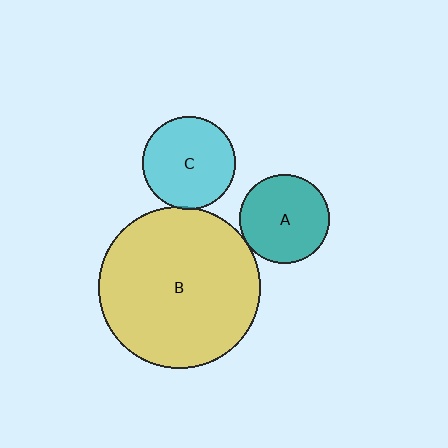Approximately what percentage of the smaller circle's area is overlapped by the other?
Approximately 5%.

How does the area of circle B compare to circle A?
Approximately 3.3 times.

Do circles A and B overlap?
Yes.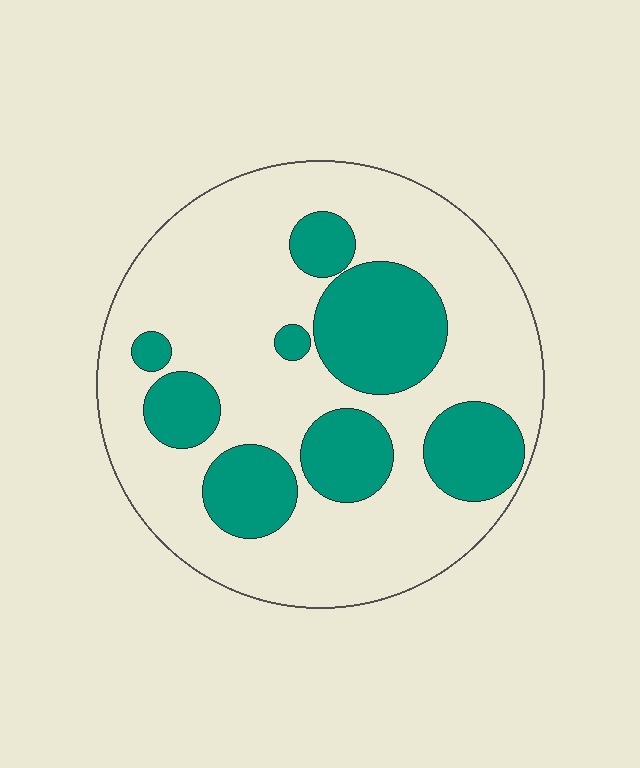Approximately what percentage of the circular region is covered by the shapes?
Approximately 30%.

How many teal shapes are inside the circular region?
8.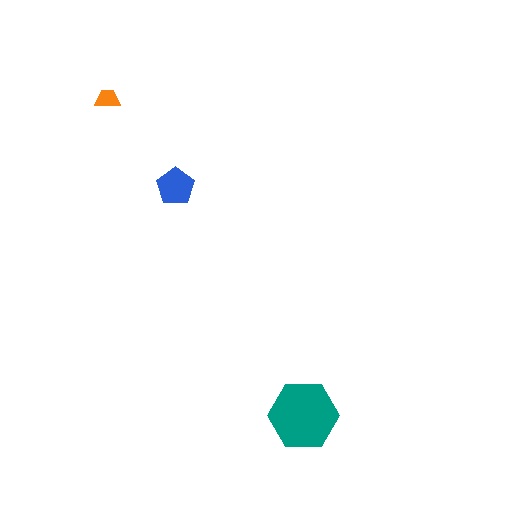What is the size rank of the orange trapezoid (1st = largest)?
3rd.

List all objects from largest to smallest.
The teal hexagon, the blue pentagon, the orange trapezoid.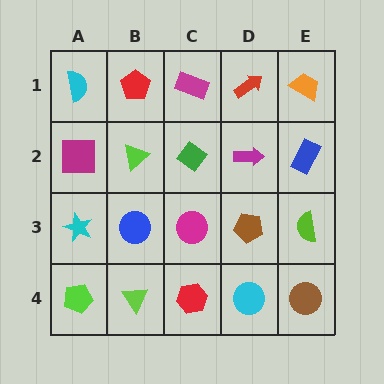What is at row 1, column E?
An orange trapezoid.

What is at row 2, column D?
A magenta arrow.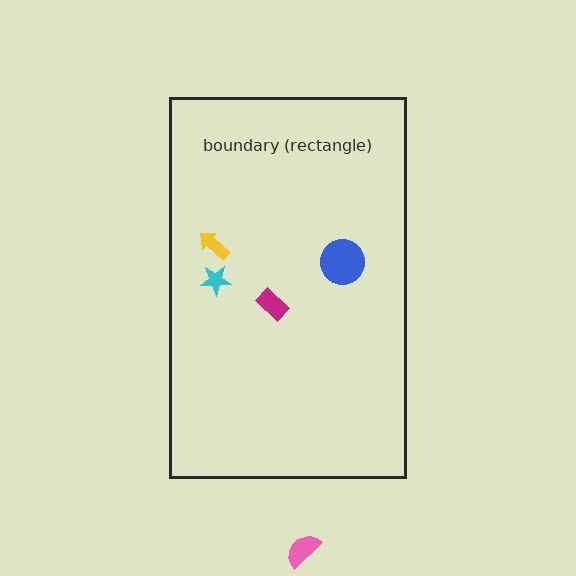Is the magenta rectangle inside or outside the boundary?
Inside.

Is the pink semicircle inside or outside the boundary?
Outside.